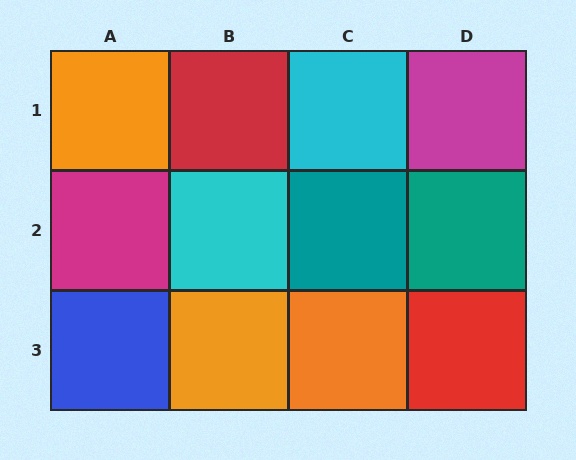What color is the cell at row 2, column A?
Magenta.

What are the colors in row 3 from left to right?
Blue, orange, orange, red.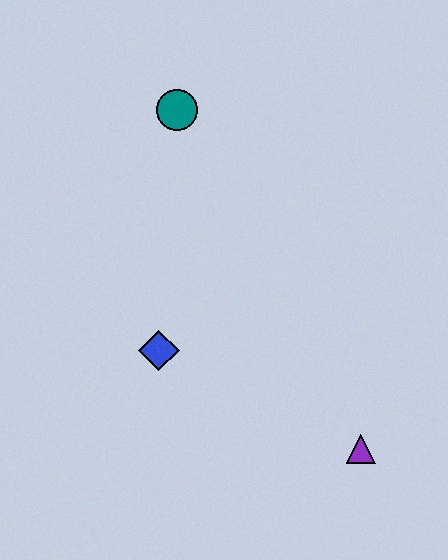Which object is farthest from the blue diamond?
The teal circle is farthest from the blue diamond.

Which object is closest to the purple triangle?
The blue diamond is closest to the purple triangle.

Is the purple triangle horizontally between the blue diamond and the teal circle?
No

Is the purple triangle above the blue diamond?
No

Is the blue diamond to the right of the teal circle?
No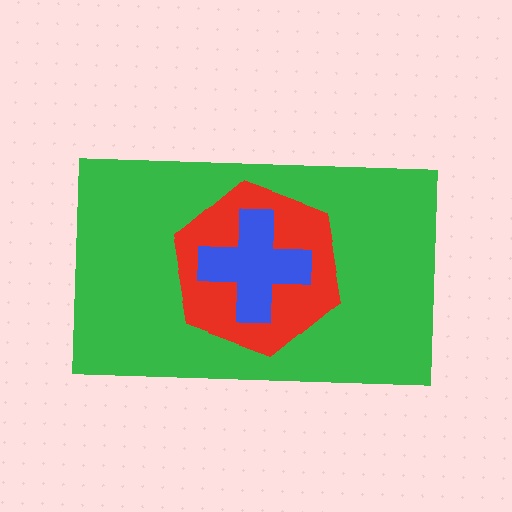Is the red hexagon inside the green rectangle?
Yes.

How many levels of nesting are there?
3.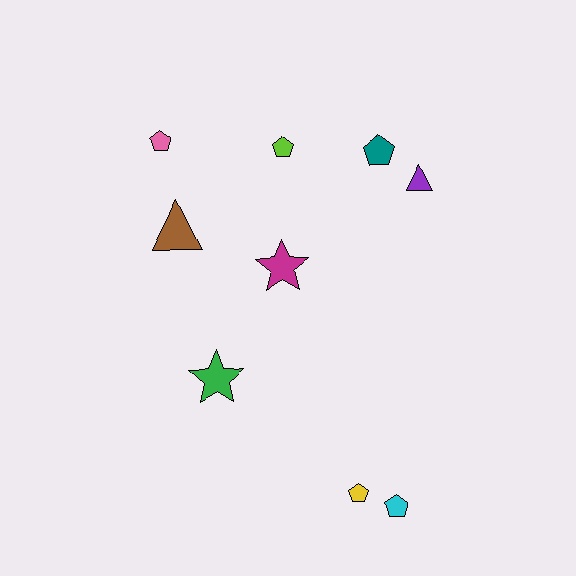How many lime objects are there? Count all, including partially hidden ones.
There is 1 lime object.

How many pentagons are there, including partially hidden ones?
There are 5 pentagons.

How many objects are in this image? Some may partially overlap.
There are 9 objects.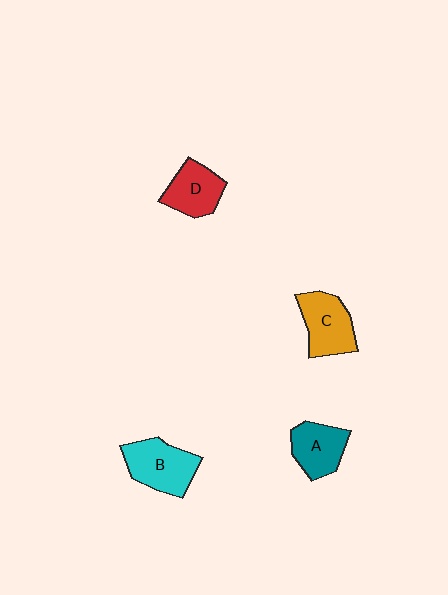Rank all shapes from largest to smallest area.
From largest to smallest: B (cyan), C (orange), D (red), A (teal).